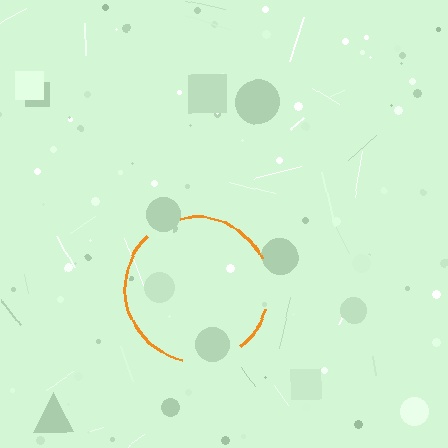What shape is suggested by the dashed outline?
The dashed outline suggests a circle.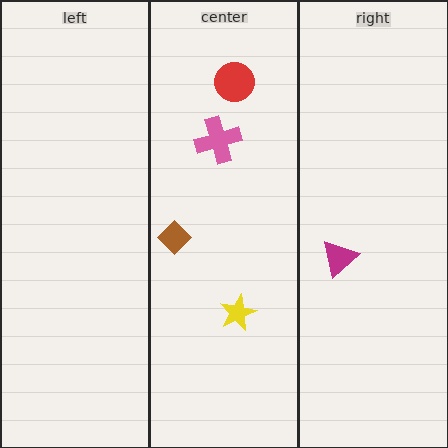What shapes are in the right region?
The magenta triangle.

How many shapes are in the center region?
4.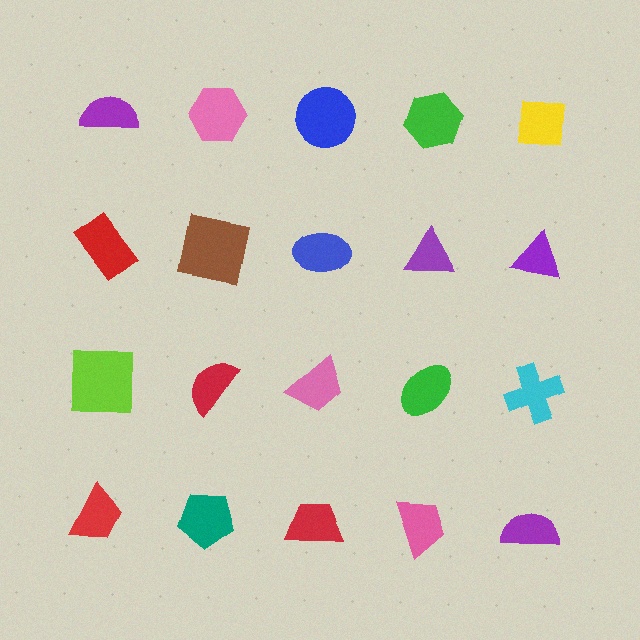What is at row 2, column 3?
A blue ellipse.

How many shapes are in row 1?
5 shapes.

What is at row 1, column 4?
A green hexagon.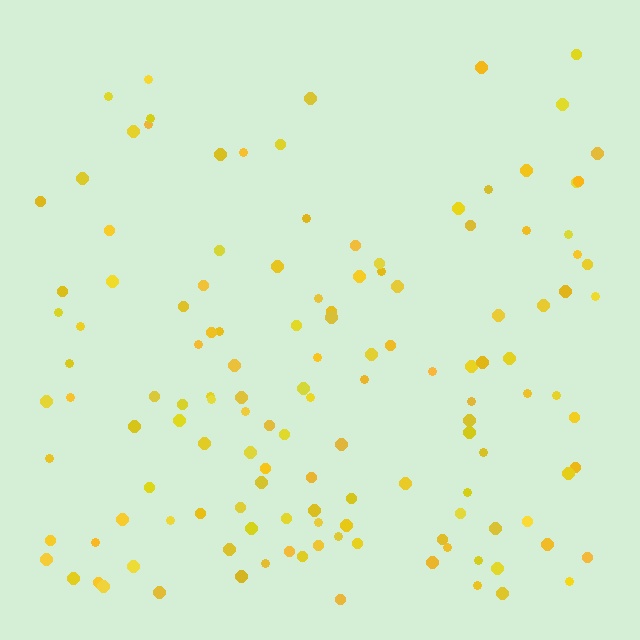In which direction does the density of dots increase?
From top to bottom, with the bottom side densest.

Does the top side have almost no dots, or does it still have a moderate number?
Still a moderate number, just noticeably fewer than the bottom.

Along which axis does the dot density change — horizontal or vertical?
Vertical.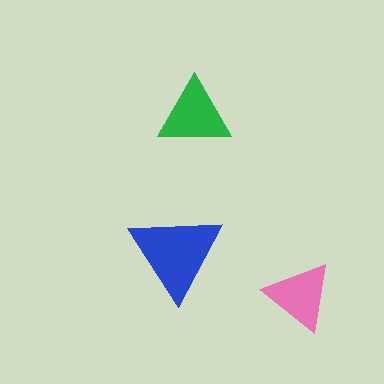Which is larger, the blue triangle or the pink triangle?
The blue one.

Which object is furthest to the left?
The blue triangle is leftmost.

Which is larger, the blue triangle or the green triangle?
The blue one.